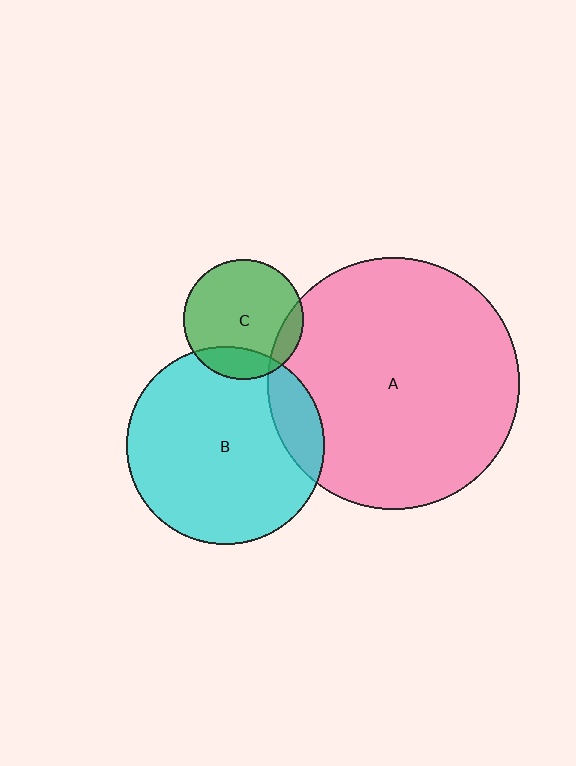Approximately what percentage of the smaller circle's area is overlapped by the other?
Approximately 15%.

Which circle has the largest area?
Circle A (pink).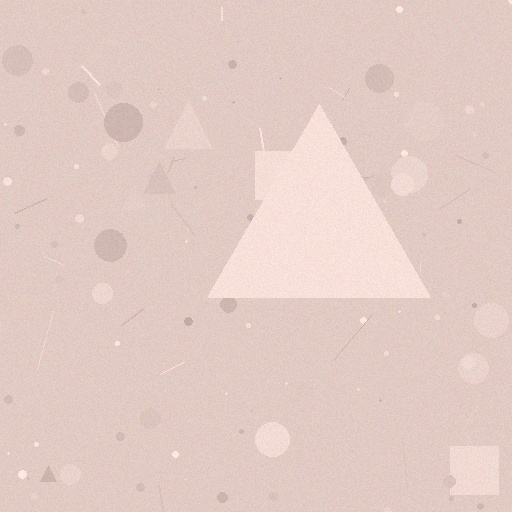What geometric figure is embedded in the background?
A triangle is embedded in the background.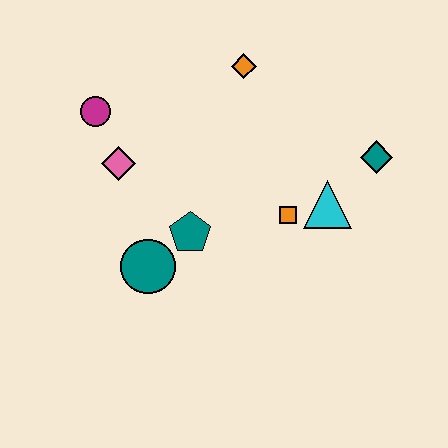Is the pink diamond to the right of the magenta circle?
Yes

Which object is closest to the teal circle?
The teal pentagon is closest to the teal circle.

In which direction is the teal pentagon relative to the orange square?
The teal pentagon is to the left of the orange square.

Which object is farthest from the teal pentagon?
The teal diamond is farthest from the teal pentagon.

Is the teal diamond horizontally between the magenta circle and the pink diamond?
No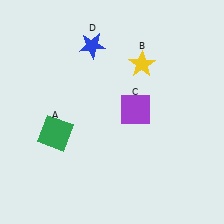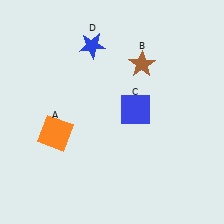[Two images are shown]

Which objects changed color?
A changed from green to orange. B changed from yellow to brown. C changed from purple to blue.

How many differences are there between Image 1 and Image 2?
There are 3 differences between the two images.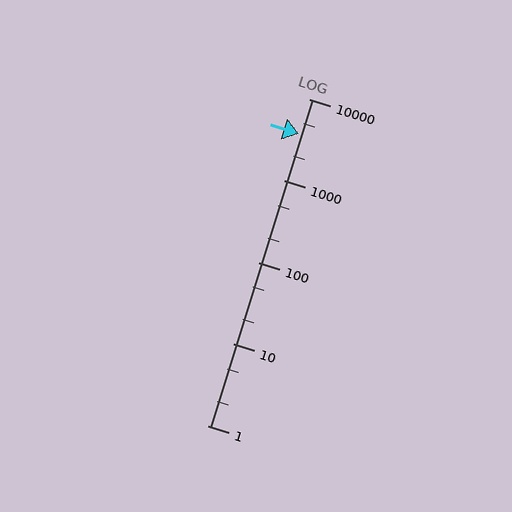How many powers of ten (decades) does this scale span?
The scale spans 4 decades, from 1 to 10000.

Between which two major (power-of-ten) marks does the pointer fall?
The pointer is between 1000 and 10000.